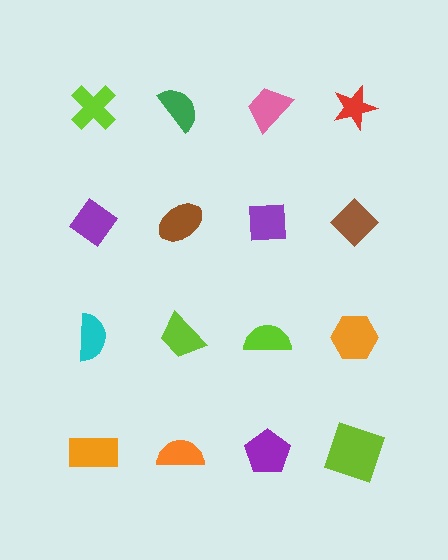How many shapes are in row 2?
4 shapes.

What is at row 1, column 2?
A green semicircle.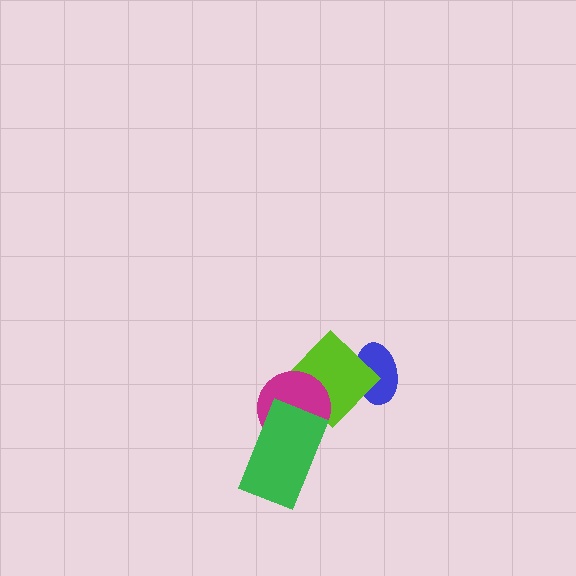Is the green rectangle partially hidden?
No, no other shape covers it.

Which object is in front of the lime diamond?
The magenta circle is in front of the lime diamond.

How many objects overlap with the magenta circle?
2 objects overlap with the magenta circle.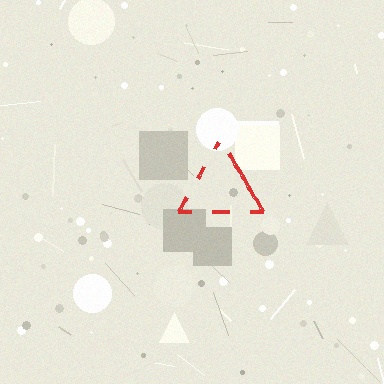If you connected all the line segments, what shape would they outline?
They would outline a triangle.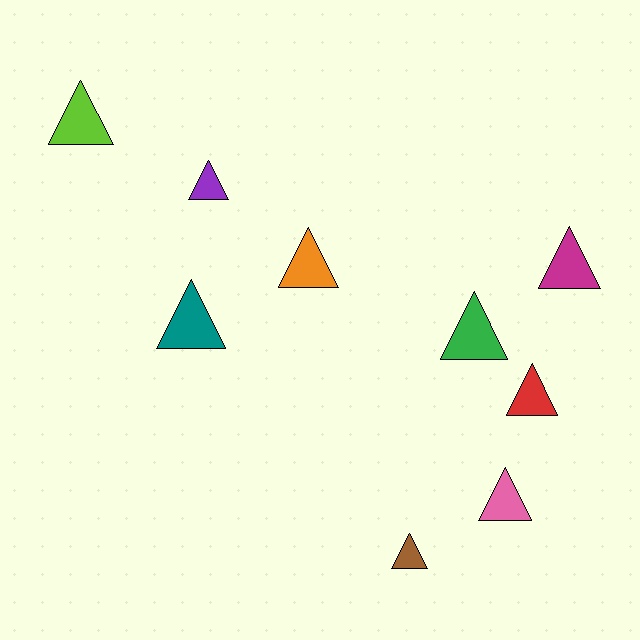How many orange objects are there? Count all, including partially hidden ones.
There is 1 orange object.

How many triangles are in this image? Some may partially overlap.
There are 9 triangles.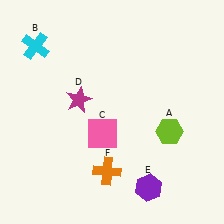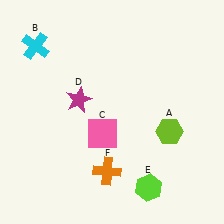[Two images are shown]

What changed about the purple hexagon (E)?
In Image 1, E is purple. In Image 2, it changed to lime.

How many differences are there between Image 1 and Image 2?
There is 1 difference between the two images.